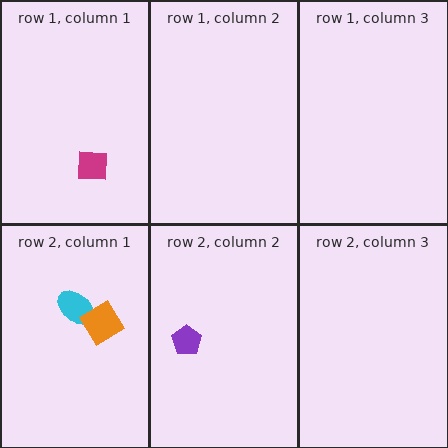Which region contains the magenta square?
The row 1, column 1 region.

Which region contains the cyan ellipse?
The row 2, column 1 region.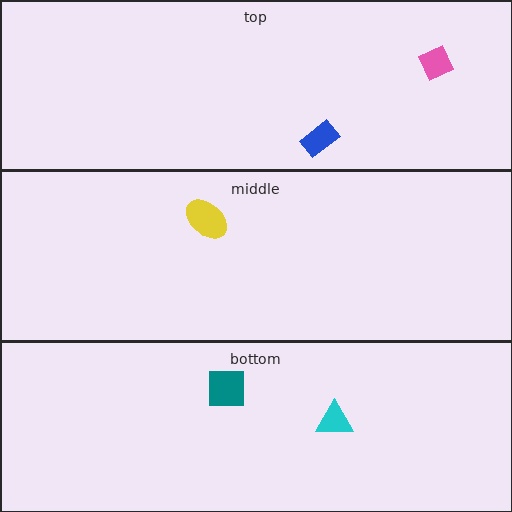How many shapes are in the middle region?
1.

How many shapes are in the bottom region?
2.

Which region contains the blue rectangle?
The top region.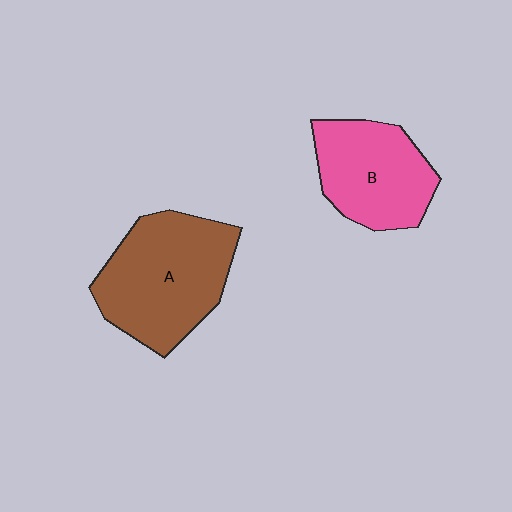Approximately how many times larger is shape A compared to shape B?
Approximately 1.3 times.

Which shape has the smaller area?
Shape B (pink).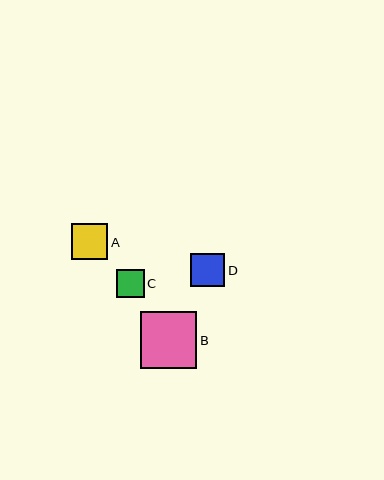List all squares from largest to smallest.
From largest to smallest: B, A, D, C.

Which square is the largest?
Square B is the largest with a size of approximately 56 pixels.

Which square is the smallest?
Square C is the smallest with a size of approximately 28 pixels.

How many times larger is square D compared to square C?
Square D is approximately 1.2 times the size of square C.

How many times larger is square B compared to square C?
Square B is approximately 2.0 times the size of square C.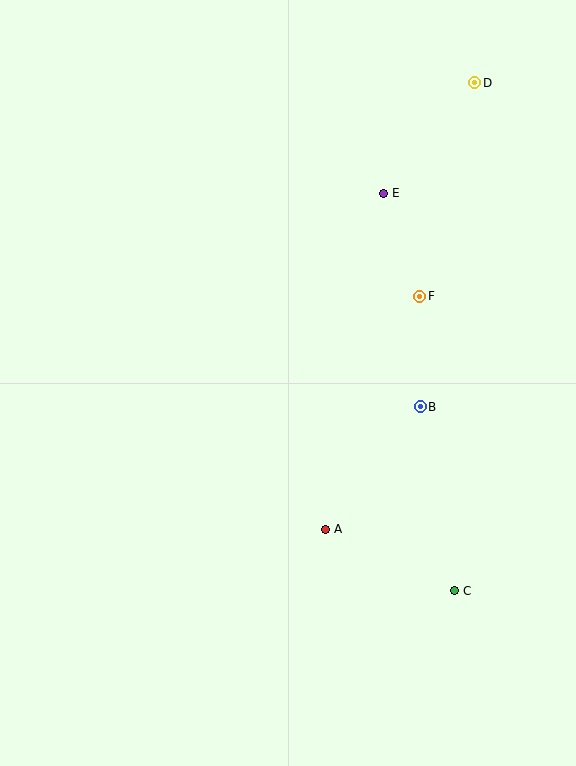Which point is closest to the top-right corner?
Point D is closest to the top-right corner.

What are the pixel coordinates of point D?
Point D is at (475, 83).